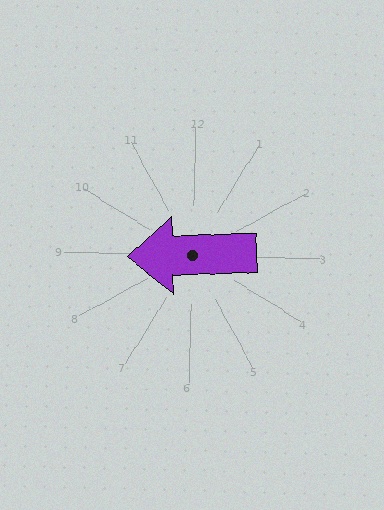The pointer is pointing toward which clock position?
Roughly 9 o'clock.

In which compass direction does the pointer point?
West.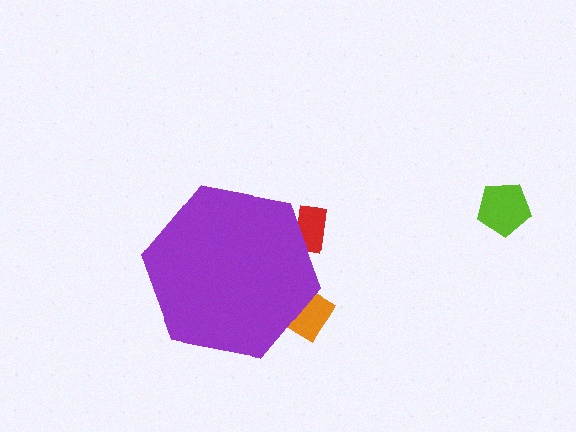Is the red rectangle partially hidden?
Yes, the red rectangle is partially hidden behind the purple hexagon.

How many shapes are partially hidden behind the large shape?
2 shapes are partially hidden.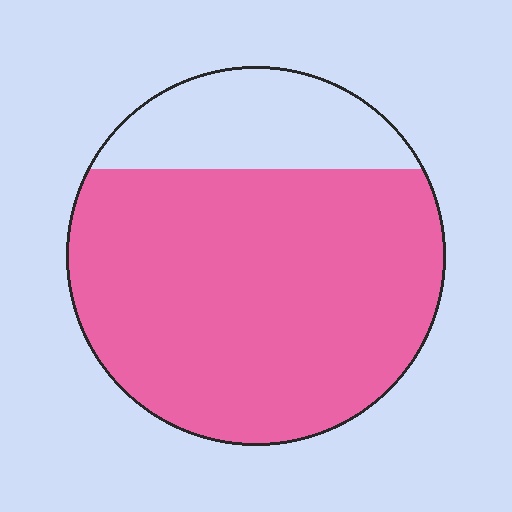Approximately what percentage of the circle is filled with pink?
Approximately 80%.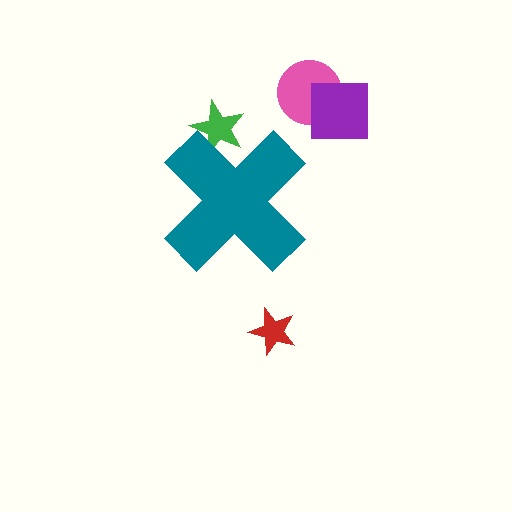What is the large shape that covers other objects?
A teal cross.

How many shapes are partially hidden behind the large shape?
1 shape is partially hidden.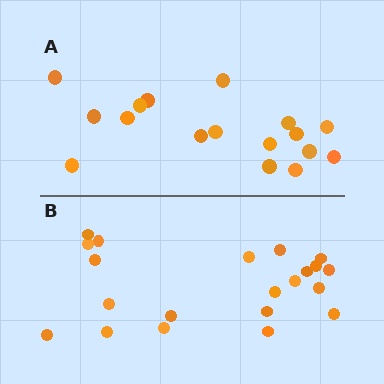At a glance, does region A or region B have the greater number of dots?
Region B (the bottom region) has more dots.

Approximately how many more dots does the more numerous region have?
Region B has about 4 more dots than region A.